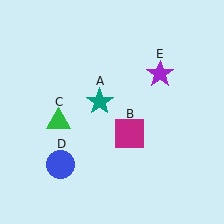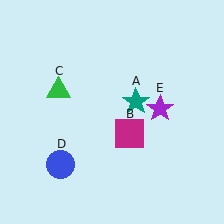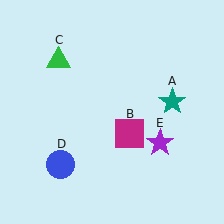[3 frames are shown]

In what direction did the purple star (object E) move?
The purple star (object E) moved down.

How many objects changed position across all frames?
3 objects changed position: teal star (object A), green triangle (object C), purple star (object E).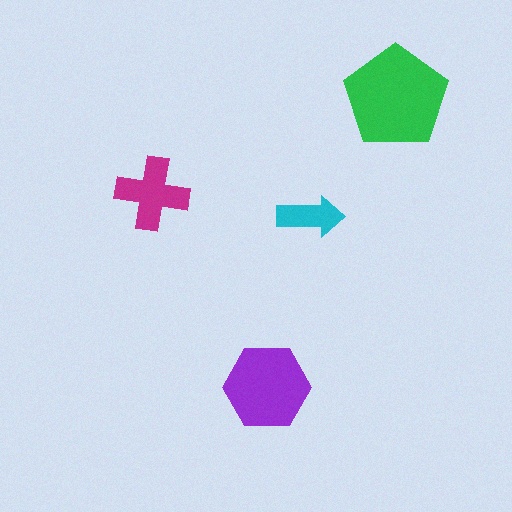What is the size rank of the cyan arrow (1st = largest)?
4th.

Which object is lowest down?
The purple hexagon is bottommost.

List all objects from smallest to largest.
The cyan arrow, the magenta cross, the purple hexagon, the green pentagon.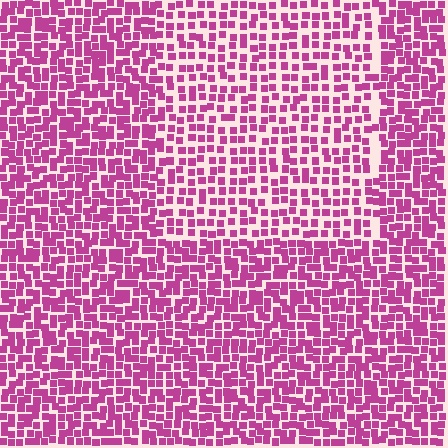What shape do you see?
I see a rectangle.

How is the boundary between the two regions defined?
The boundary is defined by a change in element density (approximately 1.6x ratio). All elements are the same color, size, and shape.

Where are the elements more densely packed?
The elements are more densely packed outside the rectangle boundary.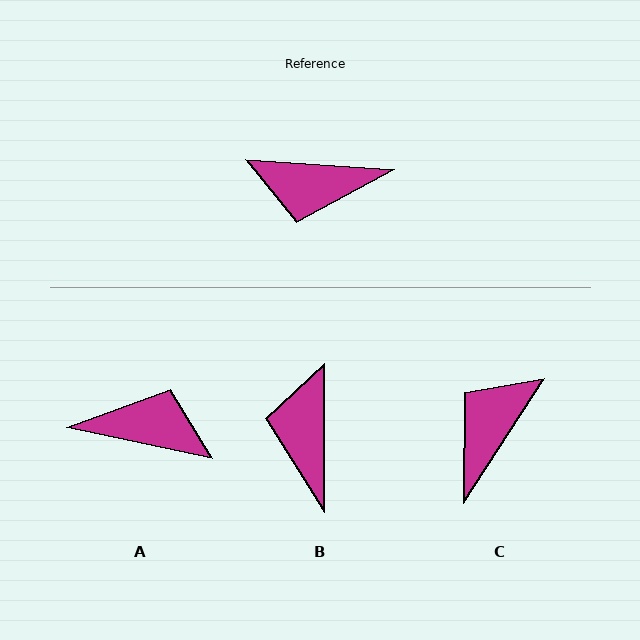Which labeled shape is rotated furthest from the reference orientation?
A, about 172 degrees away.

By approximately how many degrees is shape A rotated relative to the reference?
Approximately 172 degrees counter-clockwise.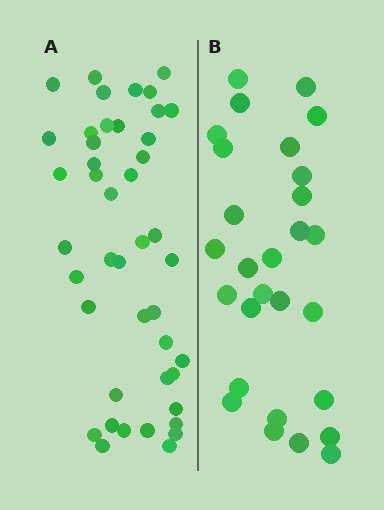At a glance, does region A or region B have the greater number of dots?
Region A (the left region) has more dots.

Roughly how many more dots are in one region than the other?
Region A has approximately 15 more dots than region B.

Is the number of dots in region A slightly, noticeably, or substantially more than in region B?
Region A has substantially more. The ratio is roughly 1.6 to 1.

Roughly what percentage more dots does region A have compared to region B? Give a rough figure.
About 55% more.